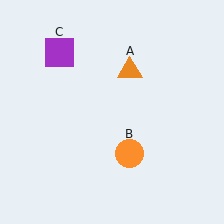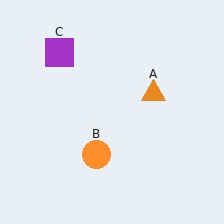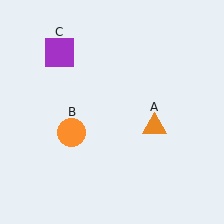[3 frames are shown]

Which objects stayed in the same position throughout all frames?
Purple square (object C) remained stationary.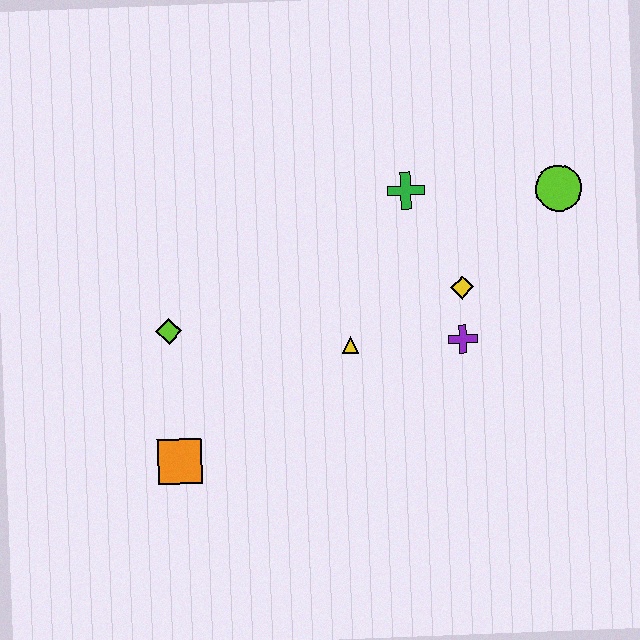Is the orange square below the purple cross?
Yes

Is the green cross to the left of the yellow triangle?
No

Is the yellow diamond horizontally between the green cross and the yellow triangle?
No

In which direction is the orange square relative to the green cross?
The orange square is below the green cross.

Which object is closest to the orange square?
The lime diamond is closest to the orange square.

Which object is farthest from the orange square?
The lime circle is farthest from the orange square.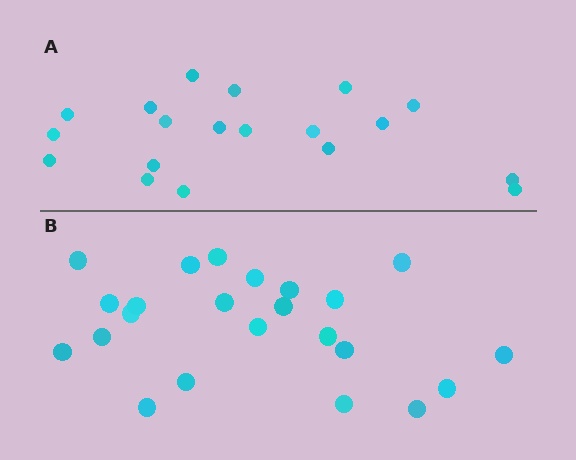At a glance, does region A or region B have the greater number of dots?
Region B (the bottom region) has more dots.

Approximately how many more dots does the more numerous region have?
Region B has about 4 more dots than region A.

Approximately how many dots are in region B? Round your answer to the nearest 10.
About 20 dots. (The exact count is 23, which rounds to 20.)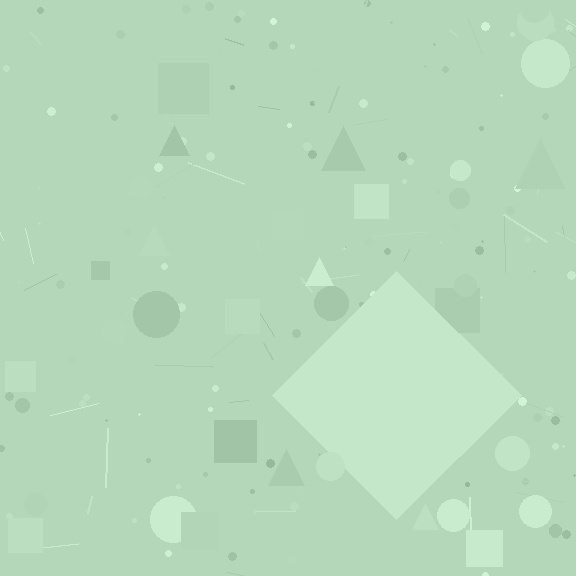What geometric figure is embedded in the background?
A diamond is embedded in the background.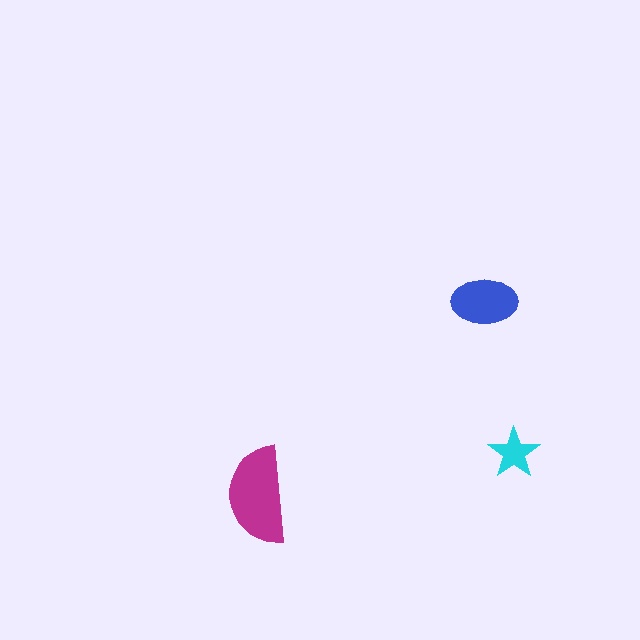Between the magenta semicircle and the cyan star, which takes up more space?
The magenta semicircle.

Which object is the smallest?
The cyan star.